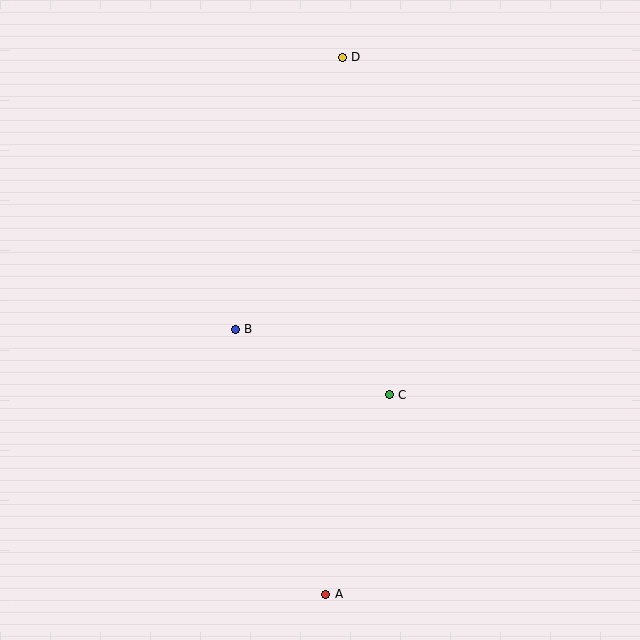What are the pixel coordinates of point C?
Point C is at (389, 395).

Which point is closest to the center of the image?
Point B at (235, 329) is closest to the center.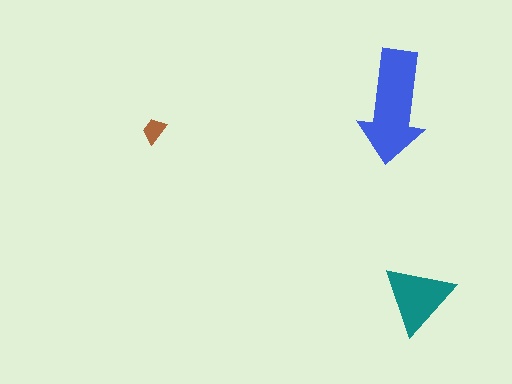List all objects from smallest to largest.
The brown trapezoid, the teal triangle, the blue arrow.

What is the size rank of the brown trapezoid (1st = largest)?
3rd.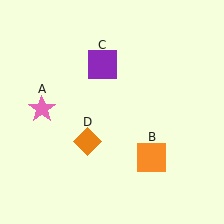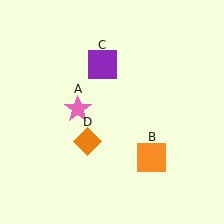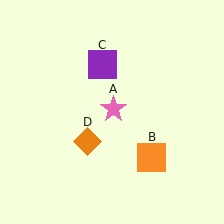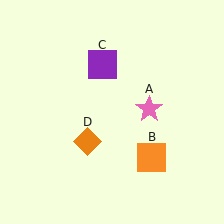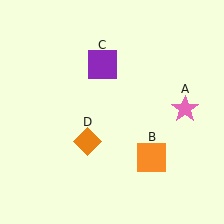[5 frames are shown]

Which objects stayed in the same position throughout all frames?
Orange square (object B) and purple square (object C) and orange diamond (object D) remained stationary.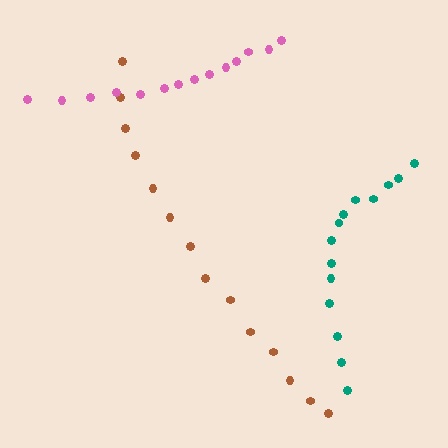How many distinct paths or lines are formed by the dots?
There are 3 distinct paths.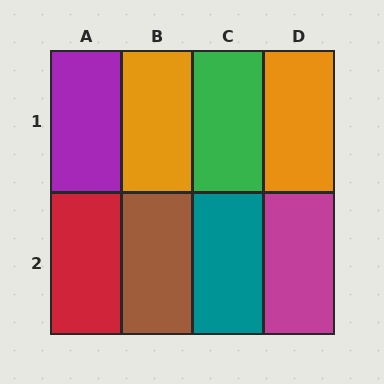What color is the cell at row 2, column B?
Brown.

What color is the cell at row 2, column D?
Magenta.